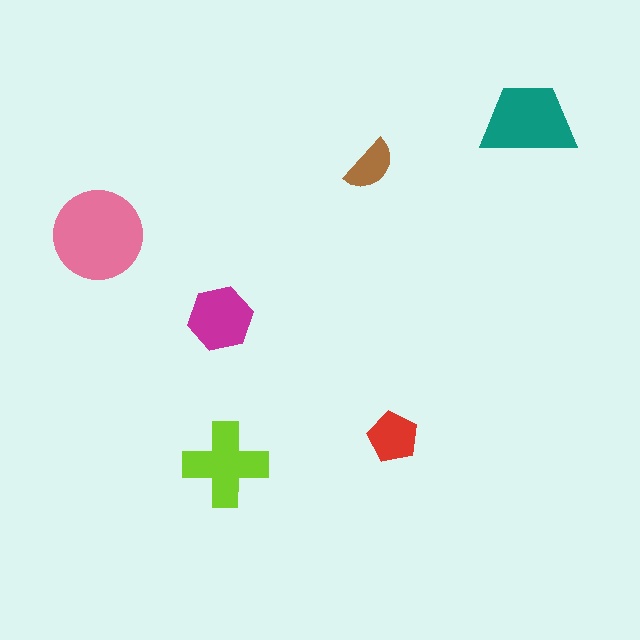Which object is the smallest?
The brown semicircle.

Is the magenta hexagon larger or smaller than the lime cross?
Smaller.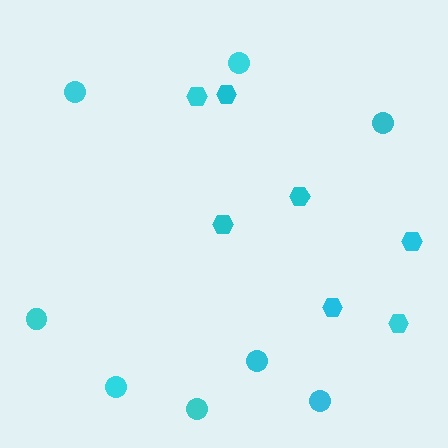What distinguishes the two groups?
There are 2 groups: one group of circles (8) and one group of hexagons (7).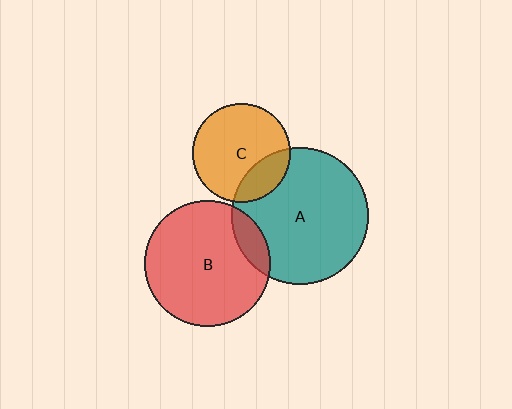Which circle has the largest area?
Circle A (teal).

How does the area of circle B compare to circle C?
Approximately 1.6 times.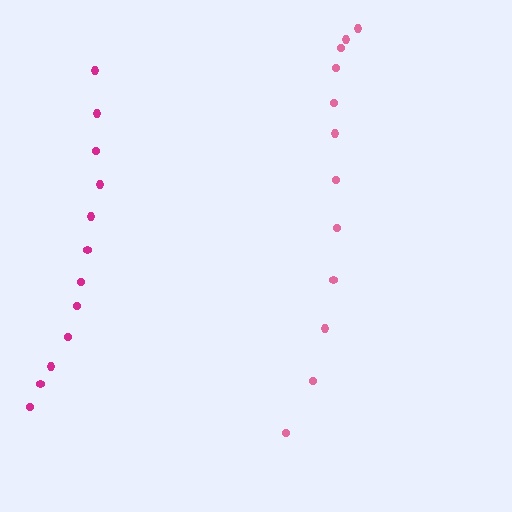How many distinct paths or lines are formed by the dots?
There are 2 distinct paths.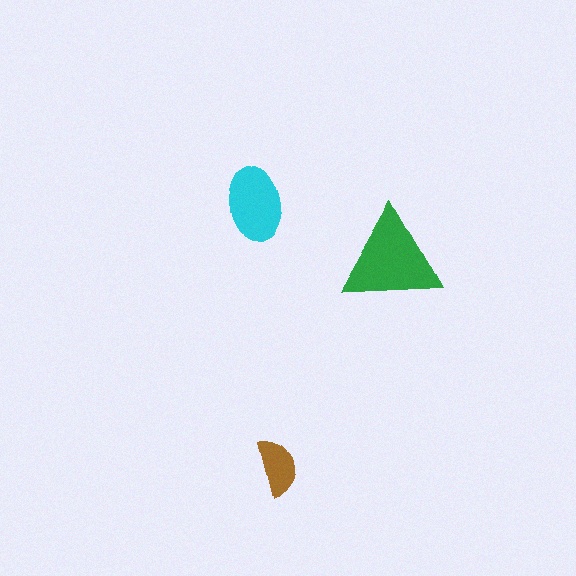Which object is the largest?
The green triangle.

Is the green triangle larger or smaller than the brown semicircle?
Larger.